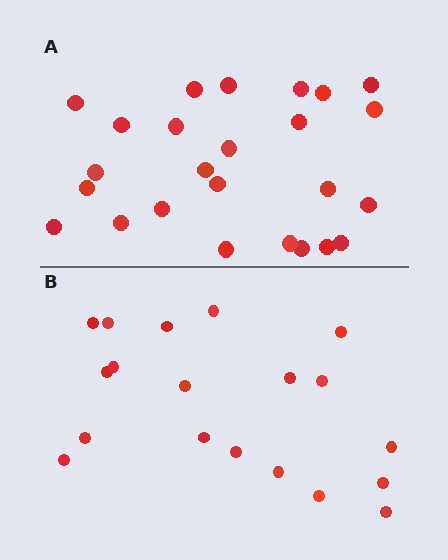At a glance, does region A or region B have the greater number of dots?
Region A (the top region) has more dots.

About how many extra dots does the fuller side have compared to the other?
Region A has about 6 more dots than region B.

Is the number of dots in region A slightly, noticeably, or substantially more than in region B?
Region A has noticeably more, but not dramatically so. The ratio is roughly 1.3 to 1.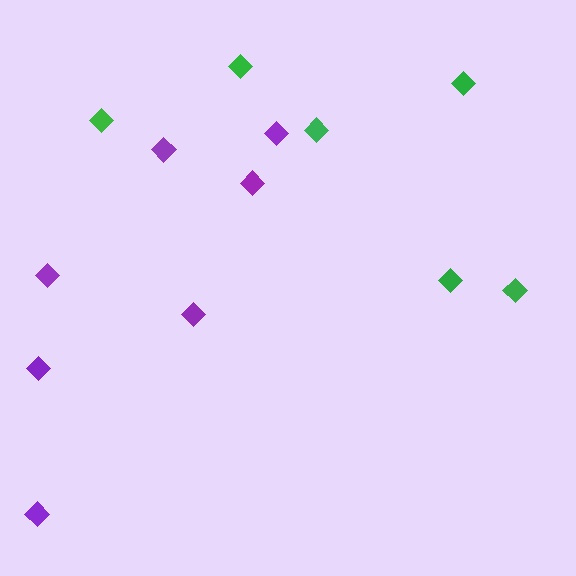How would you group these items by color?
There are 2 groups: one group of purple diamonds (7) and one group of green diamonds (6).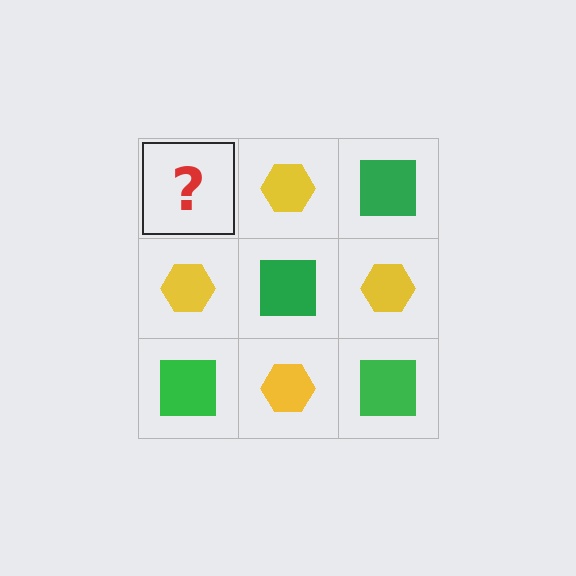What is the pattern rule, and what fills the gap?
The rule is that it alternates green square and yellow hexagon in a checkerboard pattern. The gap should be filled with a green square.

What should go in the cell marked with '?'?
The missing cell should contain a green square.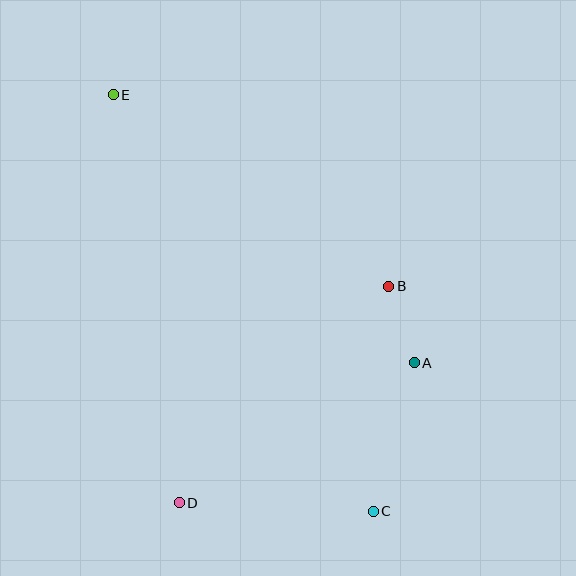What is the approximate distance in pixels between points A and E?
The distance between A and E is approximately 403 pixels.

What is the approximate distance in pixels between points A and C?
The distance between A and C is approximately 154 pixels.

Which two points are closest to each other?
Points A and B are closest to each other.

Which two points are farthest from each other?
Points C and E are farthest from each other.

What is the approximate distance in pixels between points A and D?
The distance between A and D is approximately 273 pixels.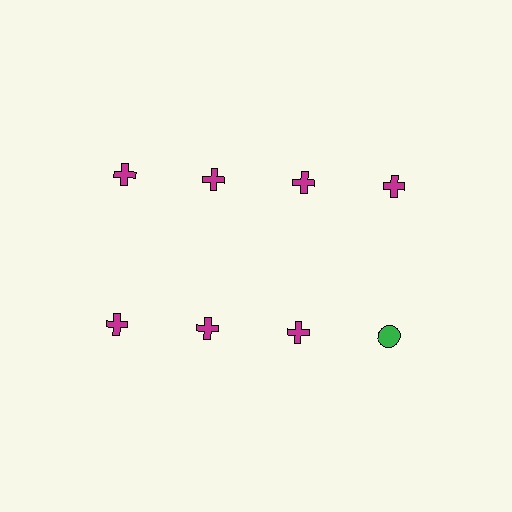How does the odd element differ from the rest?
It differs in both color (green instead of magenta) and shape (circle instead of cross).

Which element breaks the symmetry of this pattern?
The green circle in the second row, second from right column breaks the symmetry. All other shapes are magenta crosses.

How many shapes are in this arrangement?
There are 8 shapes arranged in a grid pattern.